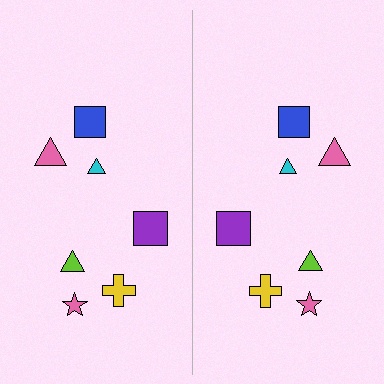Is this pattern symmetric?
Yes, this pattern has bilateral (reflection) symmetry.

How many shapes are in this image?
There are 14 shapes in this image.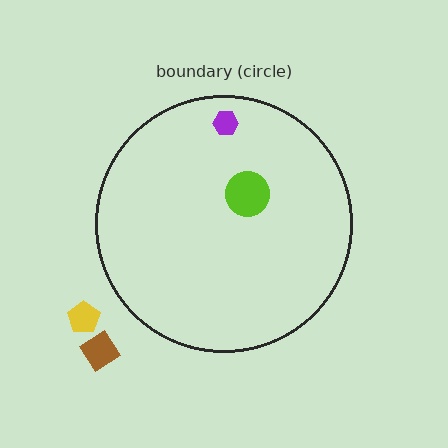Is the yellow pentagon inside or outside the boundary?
Outside.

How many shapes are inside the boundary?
2 inside, 2 outside.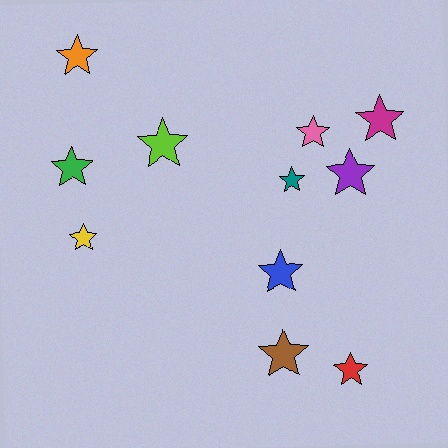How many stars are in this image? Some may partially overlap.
There are 11 stars.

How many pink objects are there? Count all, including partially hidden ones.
There is 1 pink object.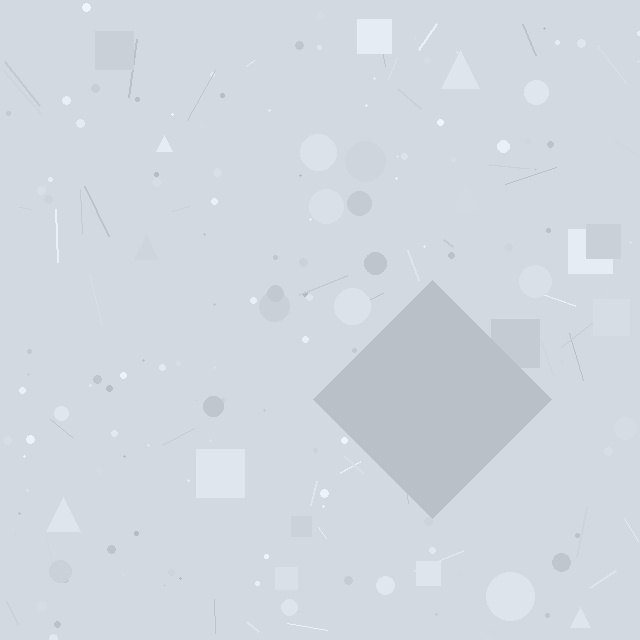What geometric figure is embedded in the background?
A diamond is embedded in the background.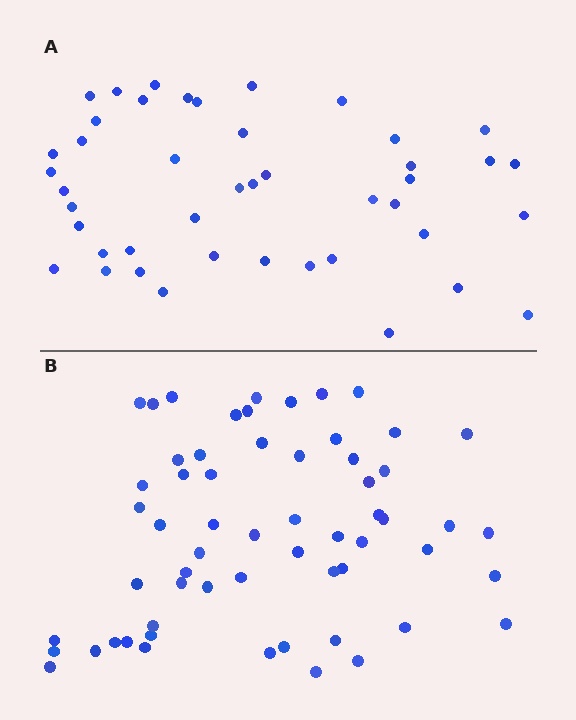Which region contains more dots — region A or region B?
Region B (the bottom region) has more dots.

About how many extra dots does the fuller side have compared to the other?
Region B has approximately 15 more dots than region A.